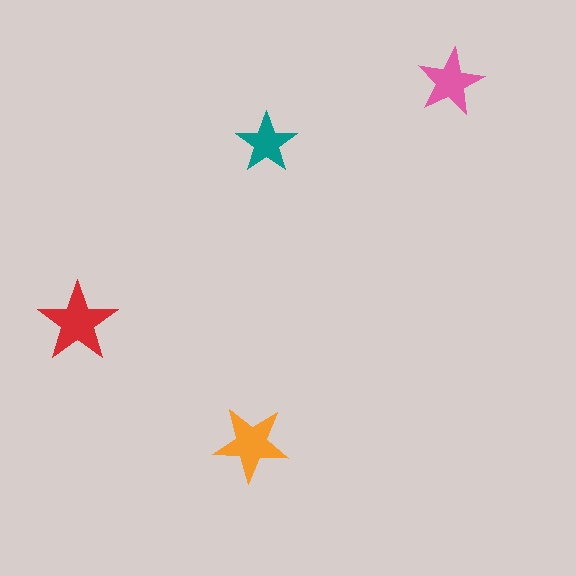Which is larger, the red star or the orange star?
The red one.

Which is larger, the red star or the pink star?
The red one.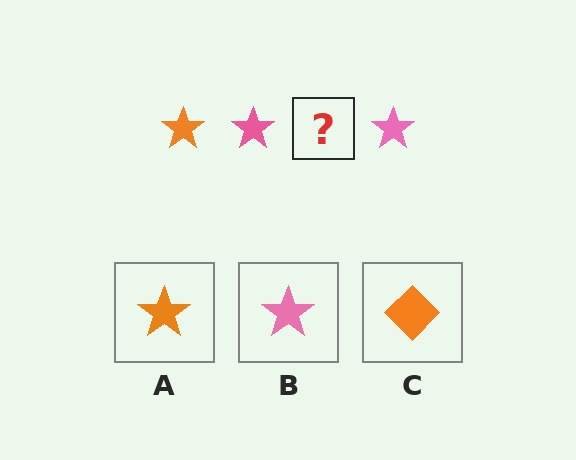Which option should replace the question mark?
Option A.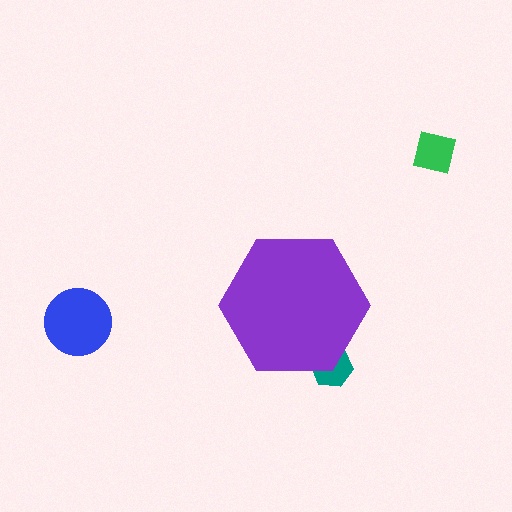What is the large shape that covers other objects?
A purple hexagon.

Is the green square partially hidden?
No, the green square is fully visible.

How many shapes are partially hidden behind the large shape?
1 shape is partially hidden.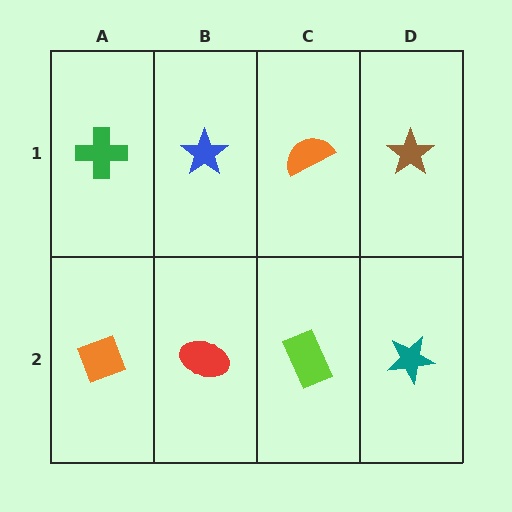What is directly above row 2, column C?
An orange semicircle.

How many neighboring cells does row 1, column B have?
3.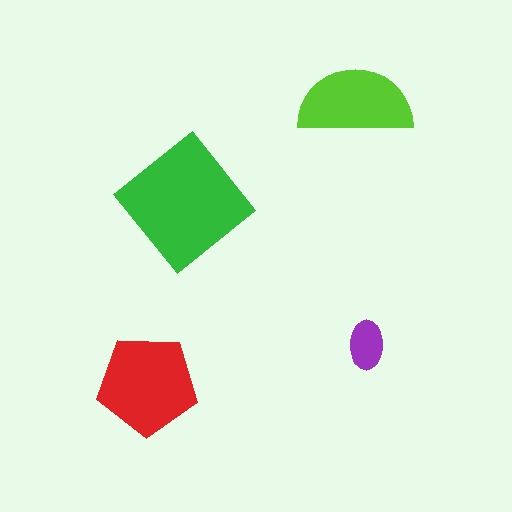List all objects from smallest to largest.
The purple ellipse, the lime semicircle, the red pentagon, the green diamond.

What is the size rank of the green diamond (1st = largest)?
1st.